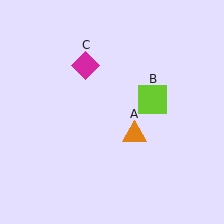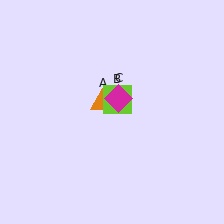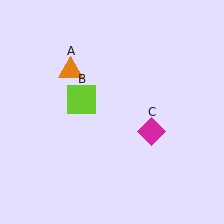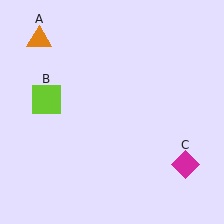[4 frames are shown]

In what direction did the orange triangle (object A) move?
The orange triangle (object A) moved up and to the left.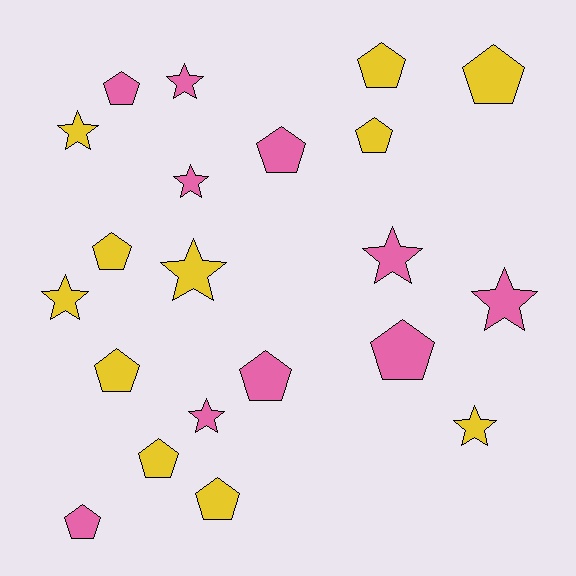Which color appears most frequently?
Yellow, with 11 objects.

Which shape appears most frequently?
Pentagon, with 12 objects.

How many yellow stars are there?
There are 4 yellow stars.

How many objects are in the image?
There are 21 objects.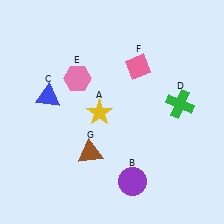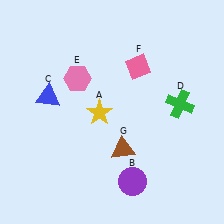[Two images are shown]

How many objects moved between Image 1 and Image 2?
1 object moved between the two images.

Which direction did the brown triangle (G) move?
The brown triangle (G) moved right.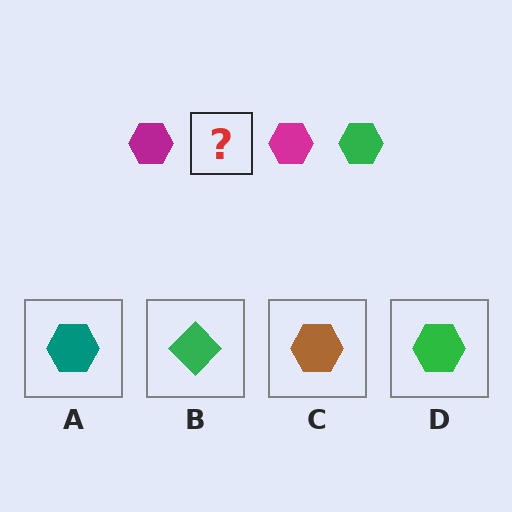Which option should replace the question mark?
Option D.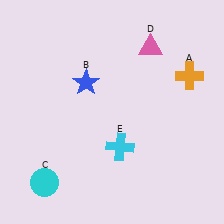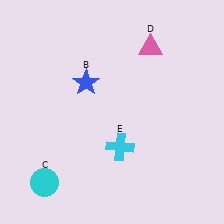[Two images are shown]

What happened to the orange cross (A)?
The orange cross (A) was removed in Image 2. It was in the top-right area of Image 1.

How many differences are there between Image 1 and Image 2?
There is 1 difference between the two images.